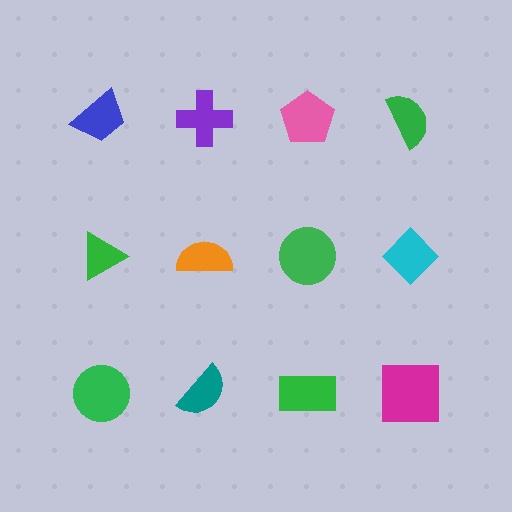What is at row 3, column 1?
A green circle.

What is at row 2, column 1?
A green triangle.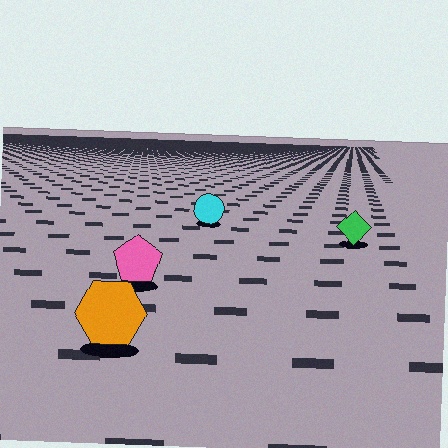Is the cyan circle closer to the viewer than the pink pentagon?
No. The pink pentagon is closer — you can tell from the texture gradient: the ground texture is coarser near it.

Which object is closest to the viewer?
The orange hexagon is closest. The texture marks near it are larger and more spread out.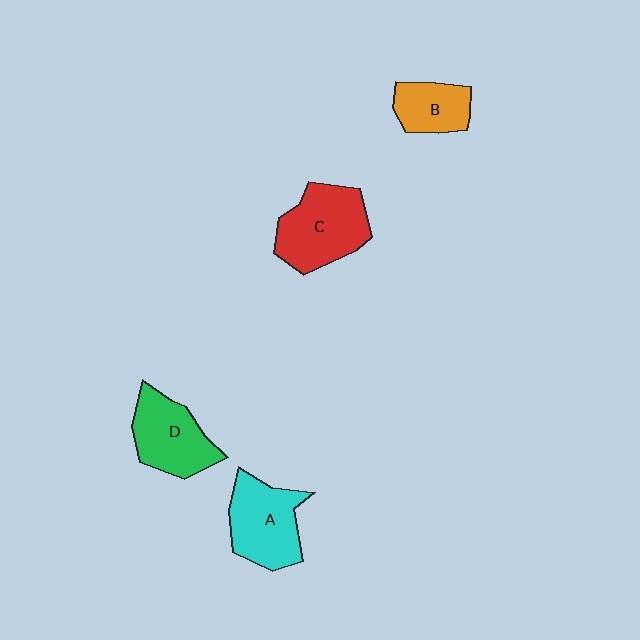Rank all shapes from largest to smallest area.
From largest to smallest: C (red), A (cyan), D (green), B (orange).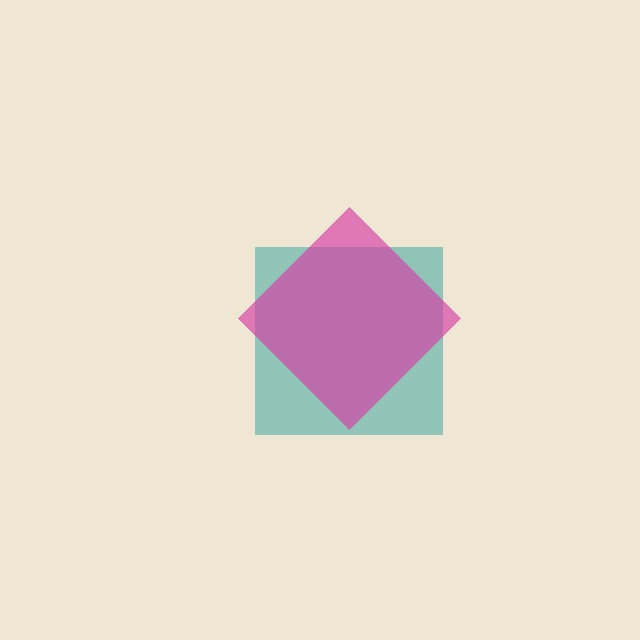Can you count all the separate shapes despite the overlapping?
Yes, there are 2 separate shapes.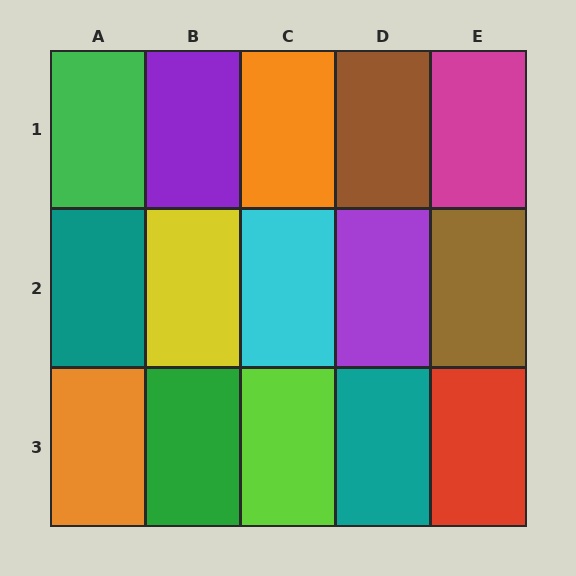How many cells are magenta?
1 cell is magenta.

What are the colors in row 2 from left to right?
Teal, yellow, cyan, purple, brown.